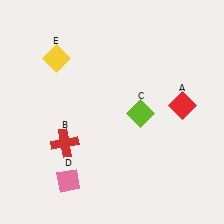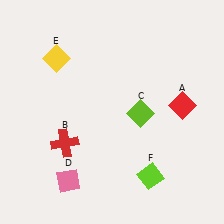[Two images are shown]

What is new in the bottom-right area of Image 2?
A lime diamond (F) was added in the bottom-right area of Image 2.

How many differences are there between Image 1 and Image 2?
There is 1 difference between the two images.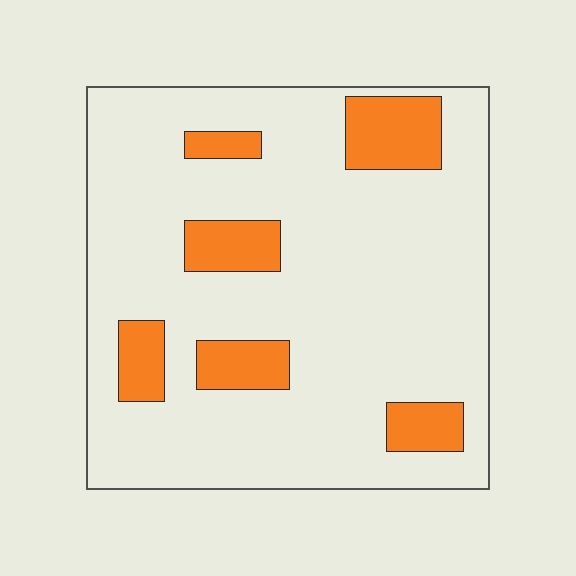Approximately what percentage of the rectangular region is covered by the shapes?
Approximately 15%.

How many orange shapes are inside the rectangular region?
6.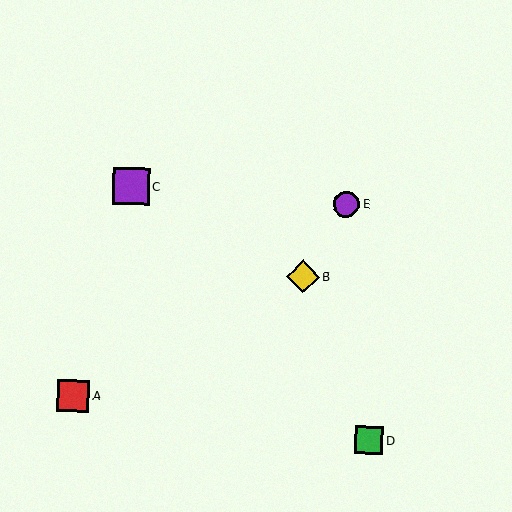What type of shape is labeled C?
Shape C is a purple square.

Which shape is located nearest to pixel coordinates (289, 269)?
The yellow diamond (labeled B) at (303, 277) is nearest to that location.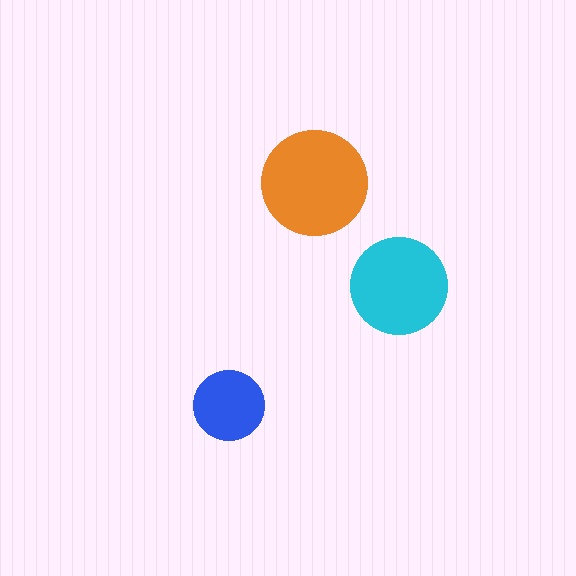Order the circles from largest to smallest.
the orange one, the cyan one, the blue one.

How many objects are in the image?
There are 3 objects in the image.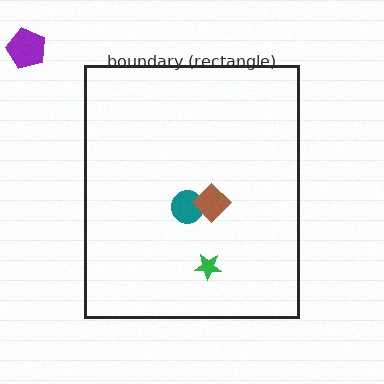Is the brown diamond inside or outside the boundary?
Inside.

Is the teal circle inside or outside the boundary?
Inside.